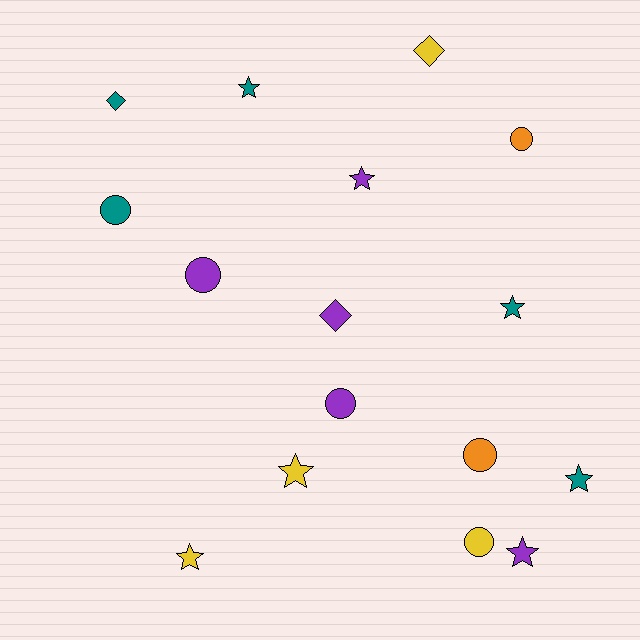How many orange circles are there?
There are 2 orange circles.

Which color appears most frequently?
Purple, with 5 objects.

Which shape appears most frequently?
Star, with 7 objects.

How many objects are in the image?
There are 16 objects.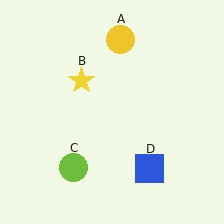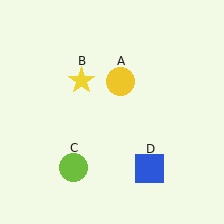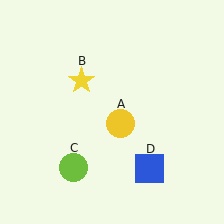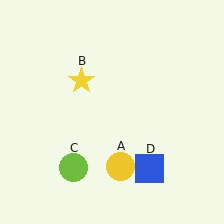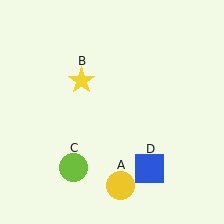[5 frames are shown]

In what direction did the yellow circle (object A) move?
The yellow circle (object A) moved down.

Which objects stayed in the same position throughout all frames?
Yellow star (object B) and lime circle (object C) and blue square (object D) remained stationary.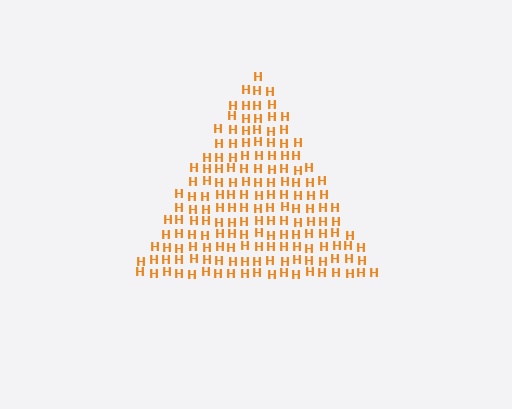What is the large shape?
The large shape is a triangle.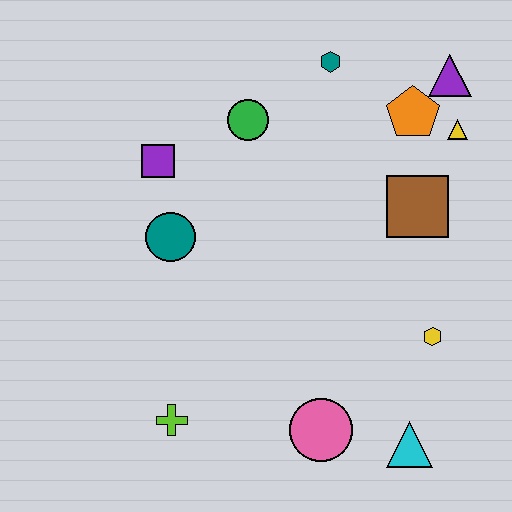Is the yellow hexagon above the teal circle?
No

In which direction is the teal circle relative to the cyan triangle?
The teal circle is to the left of the cyan triangle.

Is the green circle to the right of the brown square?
No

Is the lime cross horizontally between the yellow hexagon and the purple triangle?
No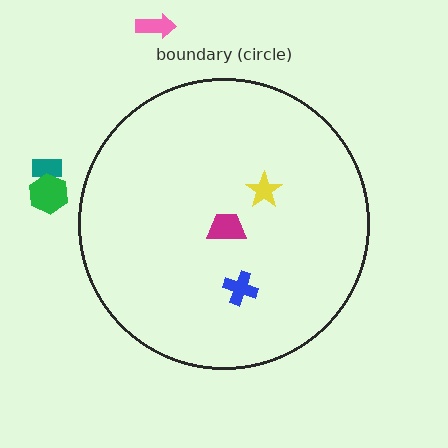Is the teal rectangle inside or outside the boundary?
Outside.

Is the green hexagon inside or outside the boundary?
Outside.